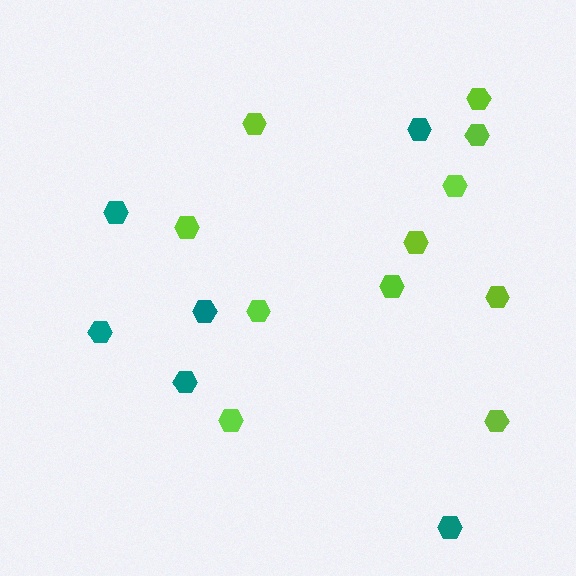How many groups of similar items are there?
There are 2 groups: one group of teal hexagons (6) and one group of lime hexagons (11).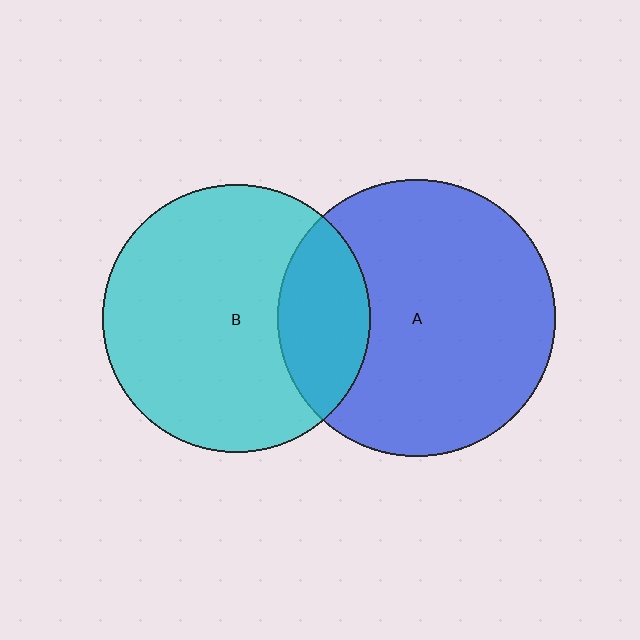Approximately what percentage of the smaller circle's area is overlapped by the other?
Approximately 25%.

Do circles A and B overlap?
Yes.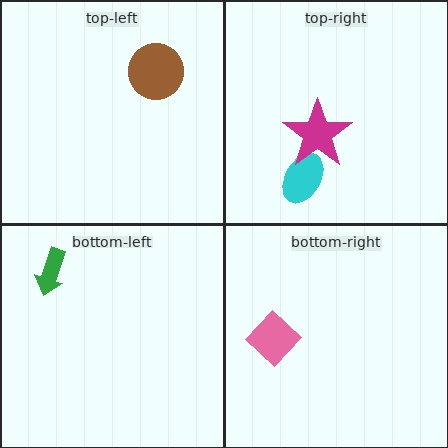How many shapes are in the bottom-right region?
1.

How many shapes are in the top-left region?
1.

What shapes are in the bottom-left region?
The green arrow.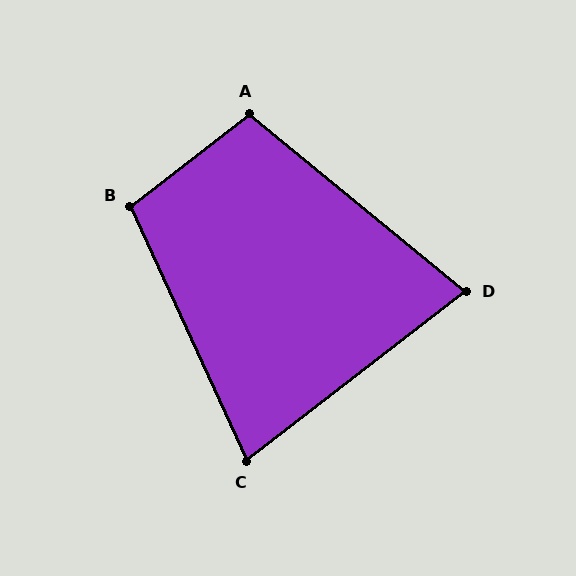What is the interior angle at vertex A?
Approximately 103 degrees (obtuse).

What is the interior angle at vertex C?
Approximately 77 degrees (acute).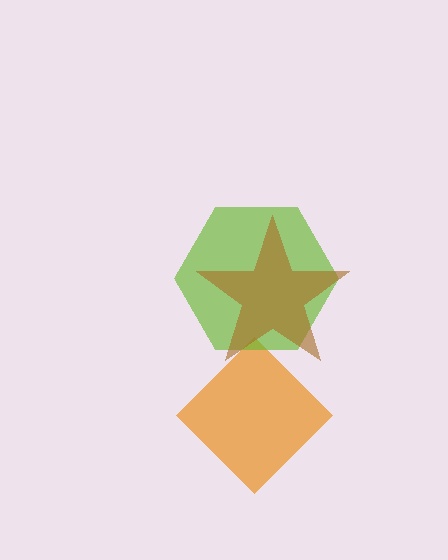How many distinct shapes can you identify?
There are 3 distinct shapes: an orange diamond, a lime hexagon, a brown star.